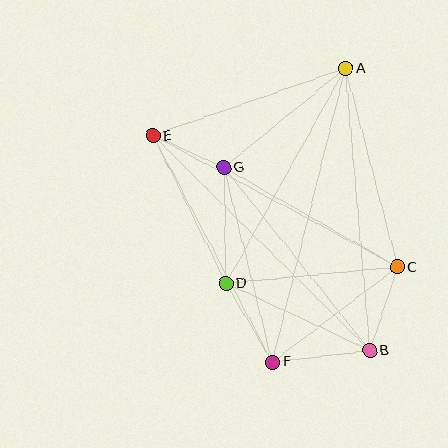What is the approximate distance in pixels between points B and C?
The distance between B and C is approximately 88 pixels.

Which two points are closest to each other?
Points E and G are closest to each other.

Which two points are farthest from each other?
Points B and E are farthest from each other.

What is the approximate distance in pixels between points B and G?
The distance between B and G is approximately 234 pixels.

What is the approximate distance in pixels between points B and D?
The distance between B and D is approximately 159 pixels.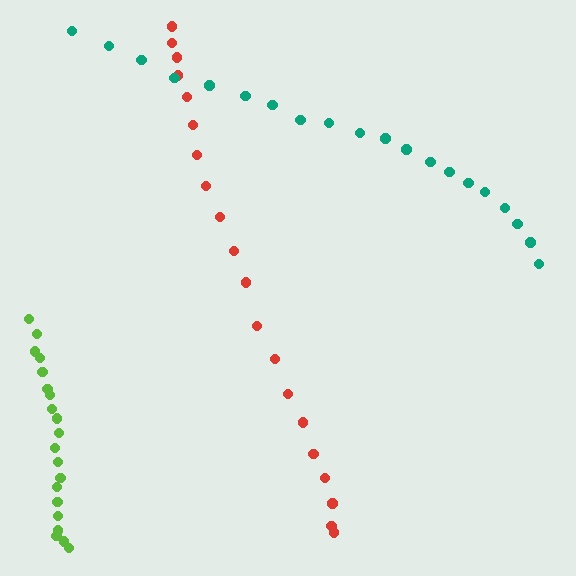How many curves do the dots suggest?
There are 3 distinct paths.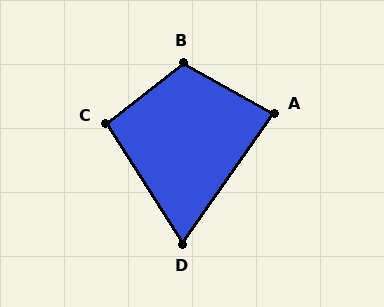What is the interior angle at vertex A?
Approximately 84 degrees (acute).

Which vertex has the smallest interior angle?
D, at approximately 67 degrees.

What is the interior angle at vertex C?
Approximately 96 degrees (obtuse).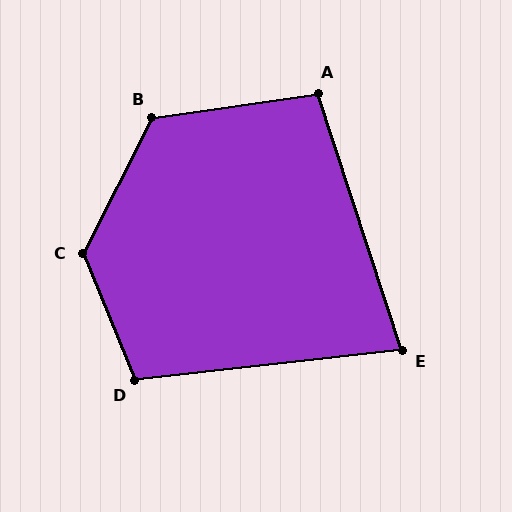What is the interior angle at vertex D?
Approximately 106 degrees (obtuse).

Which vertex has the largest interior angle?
C, at approximately 131 degrees.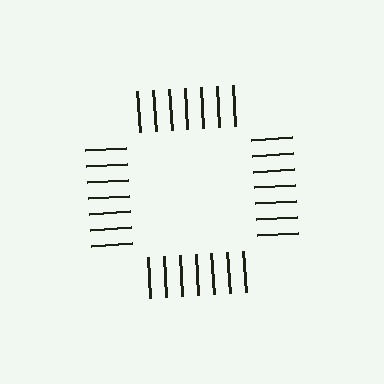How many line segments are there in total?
28 — 7 along each of the 4 edges.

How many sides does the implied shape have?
4 sides — the line-ends trace a square.